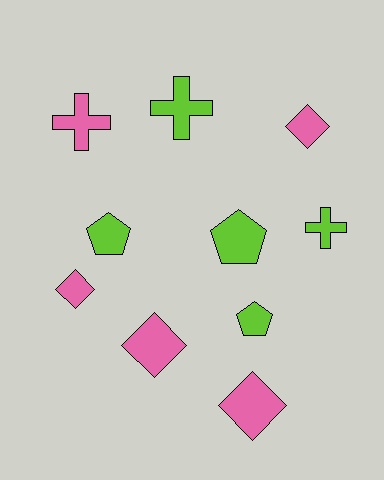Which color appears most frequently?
Lime, with 5 objects.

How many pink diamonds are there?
There are 4 pink diamonds.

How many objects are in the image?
There are 10 objects.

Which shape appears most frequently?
Diamond, with 4 objects.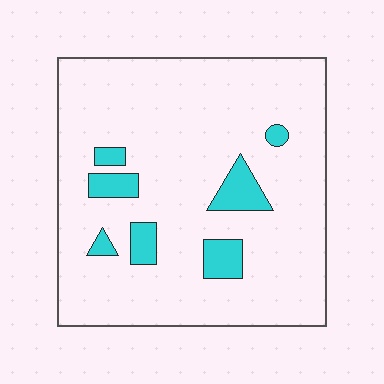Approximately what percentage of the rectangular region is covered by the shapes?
Approximately 10%.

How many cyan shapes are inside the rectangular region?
7.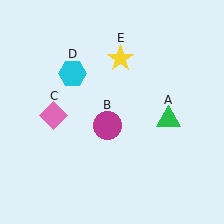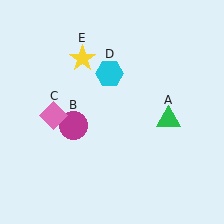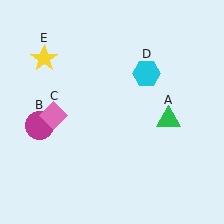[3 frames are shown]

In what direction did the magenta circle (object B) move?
The magenta circle (object B) moved left.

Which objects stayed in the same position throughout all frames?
Green triangle (object A) and pink diamond (object C) remained stationary.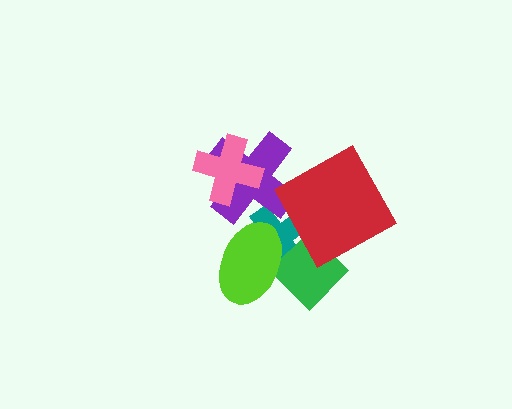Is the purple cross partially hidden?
Yes, it is partially covered by another shape.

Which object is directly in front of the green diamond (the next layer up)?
The lime ellipse is directly in front of the green diamond.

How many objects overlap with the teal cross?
4 objects overlap with the teal cross.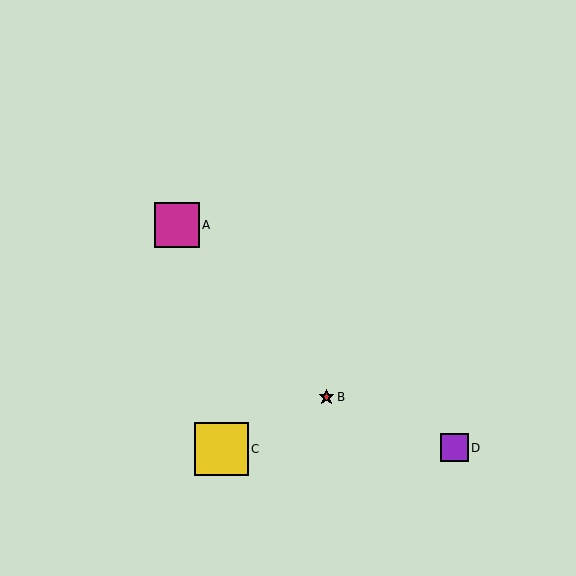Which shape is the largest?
The yellow square (labeled C) is the largest.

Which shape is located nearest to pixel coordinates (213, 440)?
The yellow square (labeled C) at (221, 449) is nearest to that location.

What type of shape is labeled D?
Shape D is a purple square.